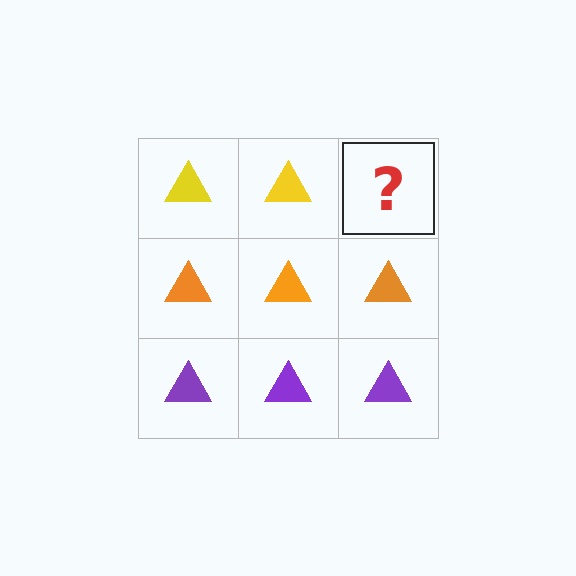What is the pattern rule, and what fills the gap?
The rule is that each row has a consistent color. The gap should be filled with a yellow triangle.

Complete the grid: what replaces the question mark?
The question mark should be replaced with a yellow triangle.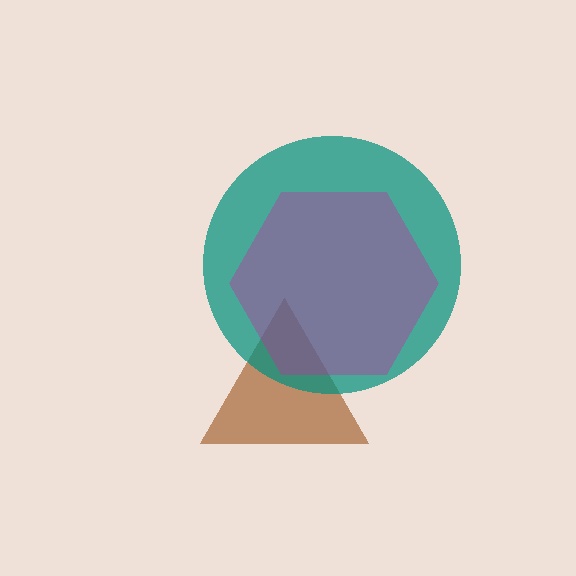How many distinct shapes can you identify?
There are 3 distinct shapes: a brown triangle, a teal circle, a magenta hexagon.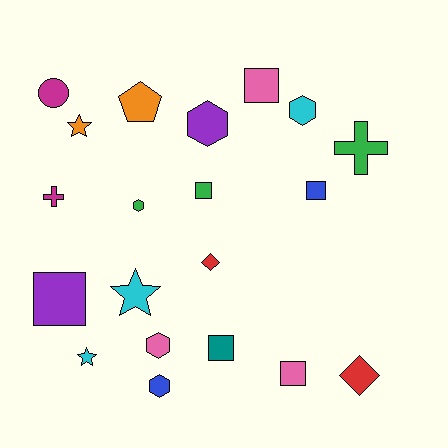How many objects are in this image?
There are 20 objects.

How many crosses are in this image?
There are 2 crosses.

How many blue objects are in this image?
There are 2 blue objects.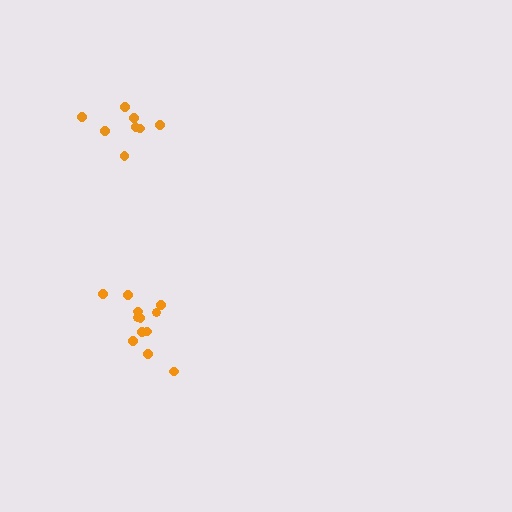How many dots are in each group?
Group 1: 12 dots, Group 2: 8 dots (20 total).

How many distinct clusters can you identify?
There are 2 distinct clusters.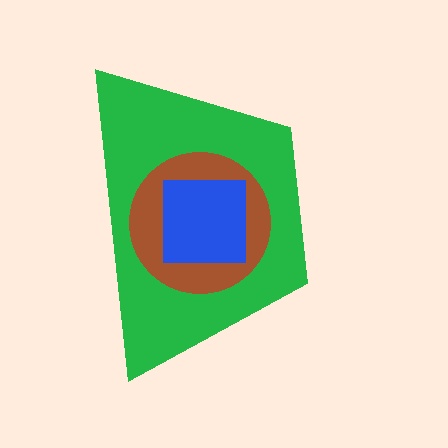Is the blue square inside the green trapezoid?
Yes.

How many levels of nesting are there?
3.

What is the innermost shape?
The blue square.